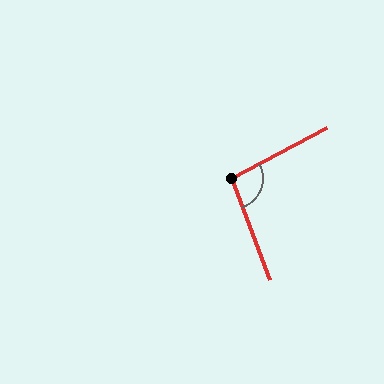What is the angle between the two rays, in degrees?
Approximately 98 degrees.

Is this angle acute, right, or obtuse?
It is obtuse.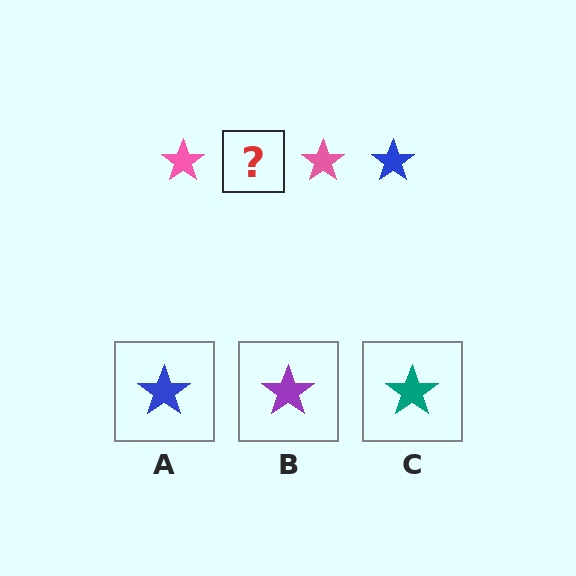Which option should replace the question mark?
Option A.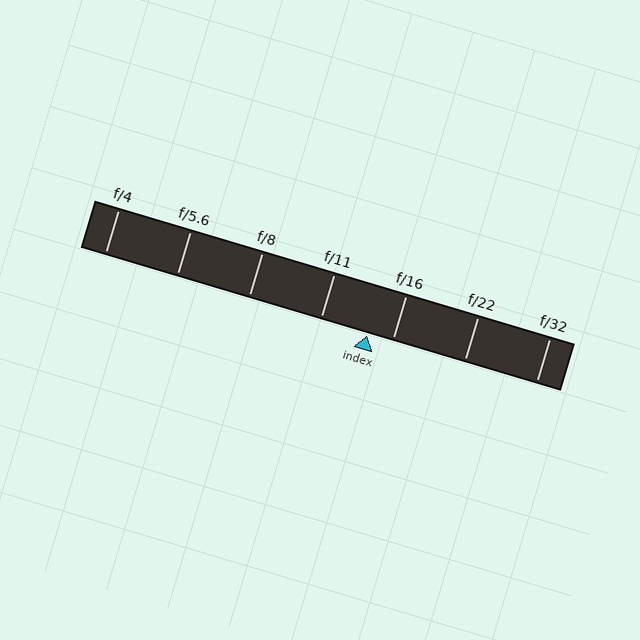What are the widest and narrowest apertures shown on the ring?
The widest aperture shown is f/4 and the narrowest is f/32.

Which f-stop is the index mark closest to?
The index mark is closest to f/16.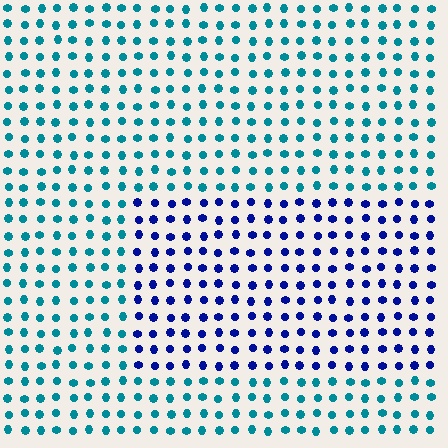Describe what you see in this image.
The image is filled with small teal elements in a uniform arrangement. A rectangle-shaped region is visible where the elements are tinted to a slightly different hue, forming a subtle color boundary.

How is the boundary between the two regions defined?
The boundary is defined purely by a slight shift in hue (about 49 degrees). Spacing, size, and orientation are identical on both sides.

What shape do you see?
I see a rectangle.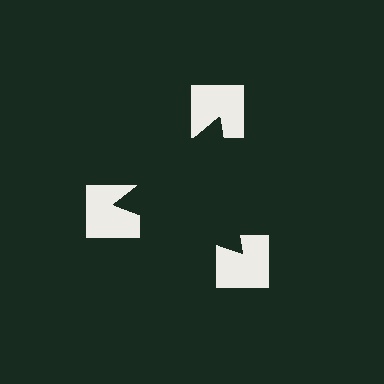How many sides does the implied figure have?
3 sides.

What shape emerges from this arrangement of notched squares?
An illusory triangle — its edges are inferred from the aligned wedge cuts in the notched squares, not physically drawn.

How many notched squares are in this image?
There are 3 — one at each vertex of the illusory triangle.